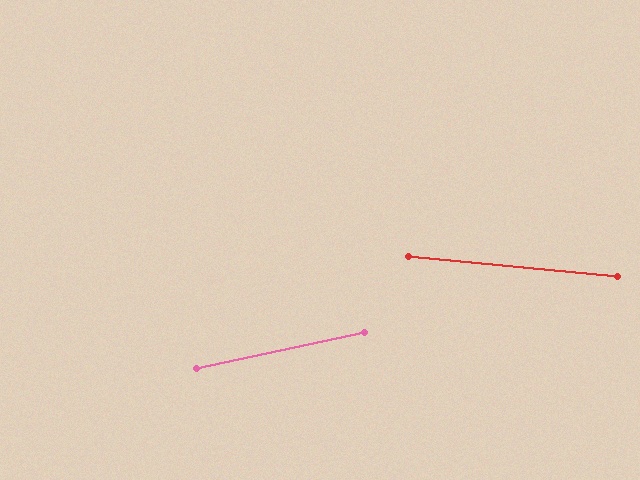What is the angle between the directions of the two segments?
Approximately 17 degrees.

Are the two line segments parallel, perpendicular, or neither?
Neither parallel nor perpendicular — they differ by about 17°.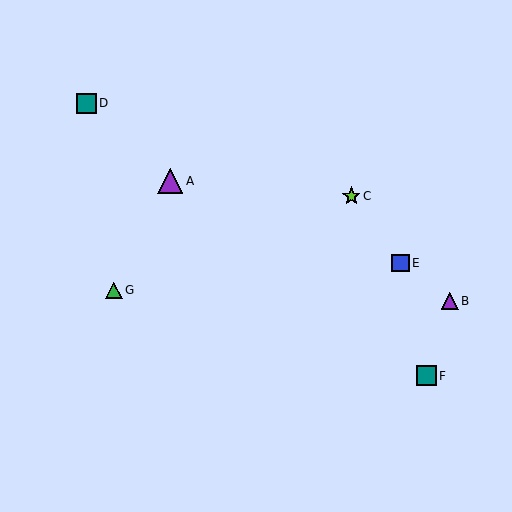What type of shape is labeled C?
Shape C is a lime star.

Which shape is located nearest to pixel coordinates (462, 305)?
The purple triangle (labeled B) at (450, 301) is nearest to that location.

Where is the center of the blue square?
The center of the blue square is at (400, 263).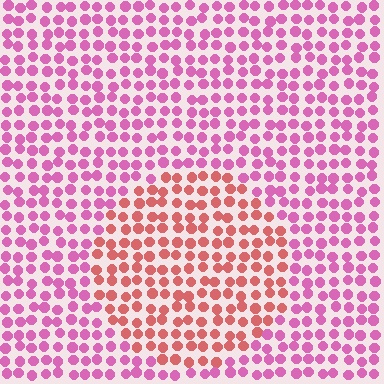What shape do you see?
I see a circle.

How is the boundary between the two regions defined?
The boundary is defined purely by a slight shift in hue (about 40 degrees). Spacing, size, and orientation are identical on both sides.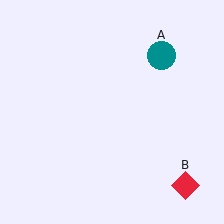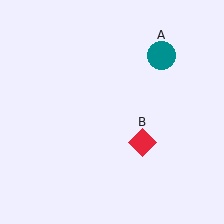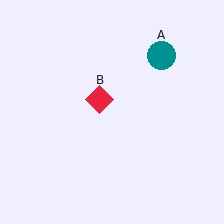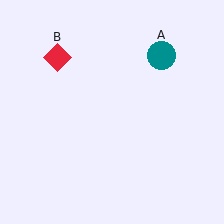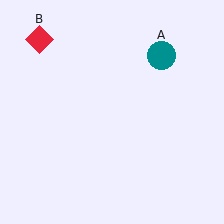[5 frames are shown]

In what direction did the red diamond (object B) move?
The red diamond (object B) moved up and to the left.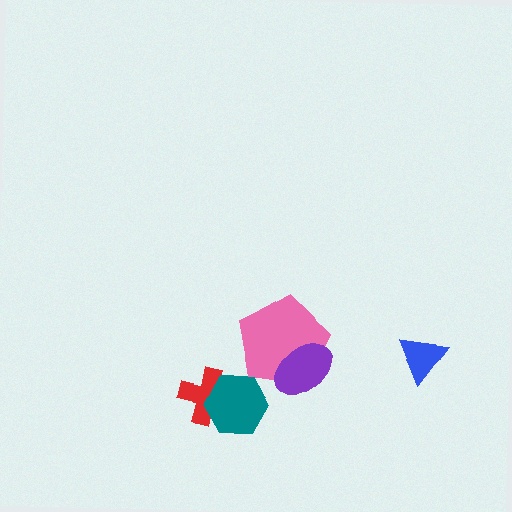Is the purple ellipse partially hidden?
No, no other shape covers it.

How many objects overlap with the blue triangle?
0 objects overlap with the blue triangle.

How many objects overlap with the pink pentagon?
1 object overlaps with the pink pentagon.